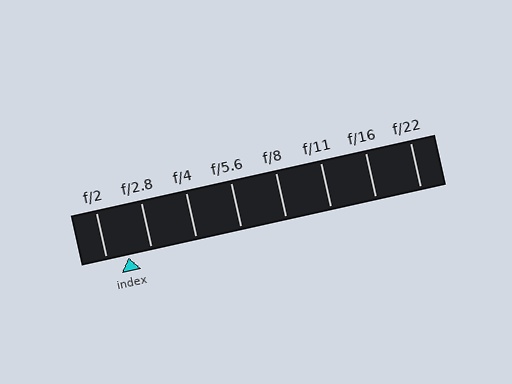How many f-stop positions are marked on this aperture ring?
There are 8 f-stop positions marked.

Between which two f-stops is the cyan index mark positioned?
The index mark is between f/2 and f/2.8.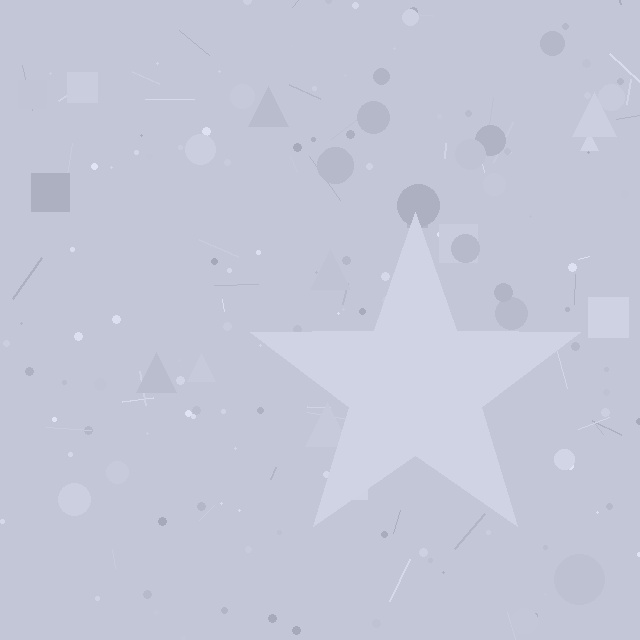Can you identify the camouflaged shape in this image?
The camouflaged shape is a star.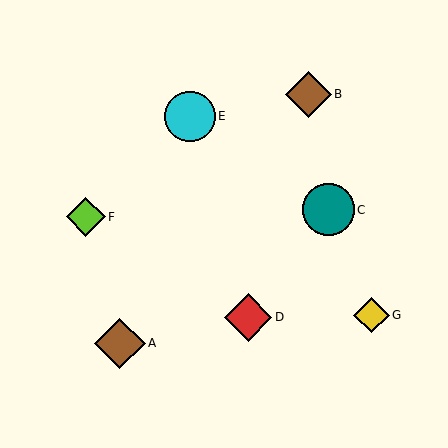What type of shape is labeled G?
Shape G is a yellow diamond.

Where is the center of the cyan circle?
The center of the cyan circle is at (190, 117).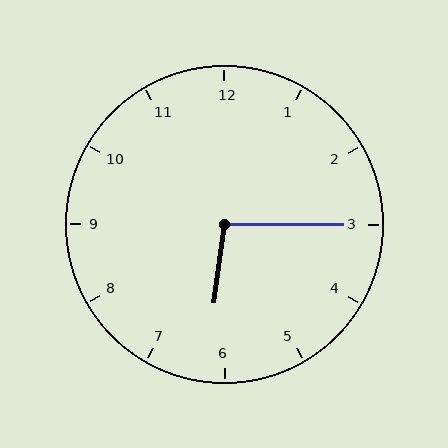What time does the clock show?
6:15.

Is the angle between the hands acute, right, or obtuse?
It is obtuse.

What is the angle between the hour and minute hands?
Approximately 98 degrees.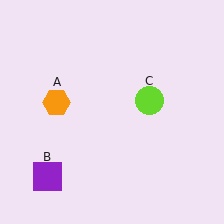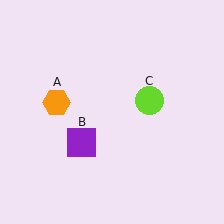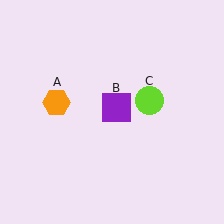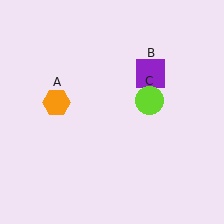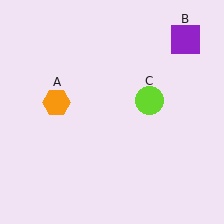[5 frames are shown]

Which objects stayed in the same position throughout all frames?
Orange hexagon (object A) and lime circle (object C) remained stationary.